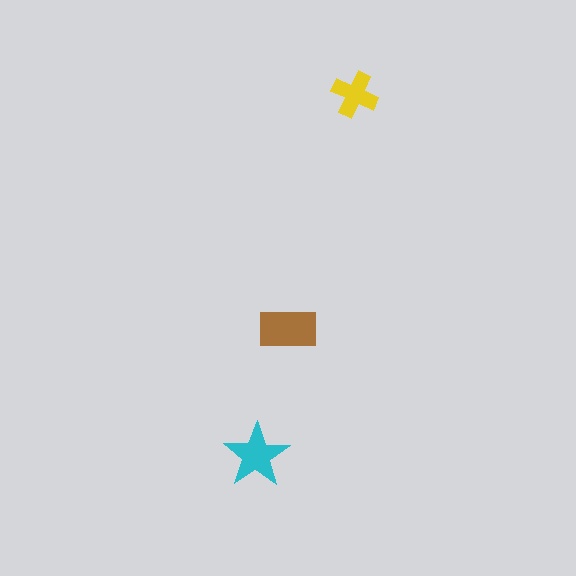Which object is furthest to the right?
The yellow cross is rightmost.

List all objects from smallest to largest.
The yellow cross, the cyan star, the brown rectangle.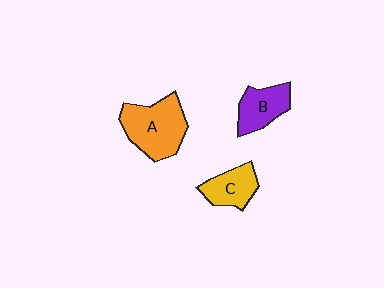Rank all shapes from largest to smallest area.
From largest to smallest: A (orange), B (purple), C (yellow).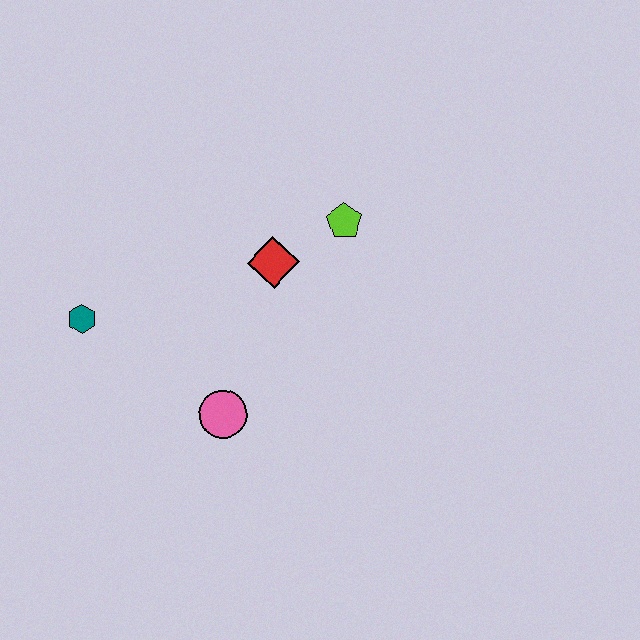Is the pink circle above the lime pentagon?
No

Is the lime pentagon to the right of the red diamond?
Yes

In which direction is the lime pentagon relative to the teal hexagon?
The lime pentagon is to the right of the teal hexagon.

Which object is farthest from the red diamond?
The teal hexagon is farthest from the red diamond.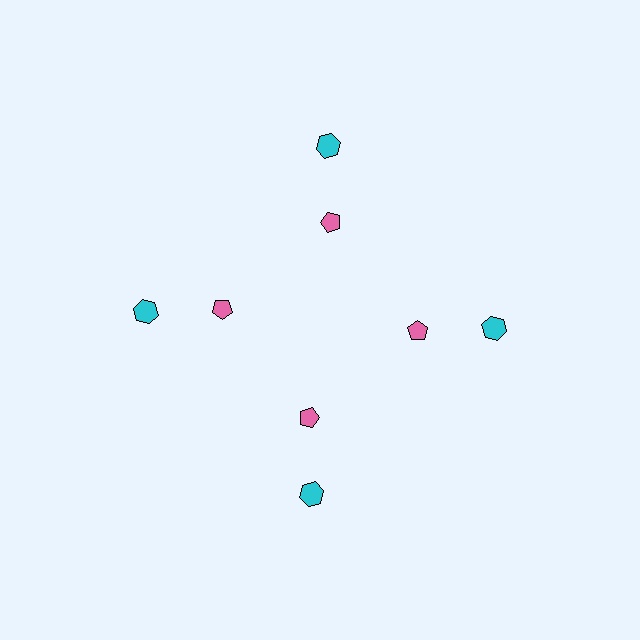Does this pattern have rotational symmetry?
Yes, this pattern has 4-fold rotational symmetry. It looks the same after rotating 90 degrees around the center.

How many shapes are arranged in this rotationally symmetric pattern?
There are 8 shapes, arranged in 4 groups of 2.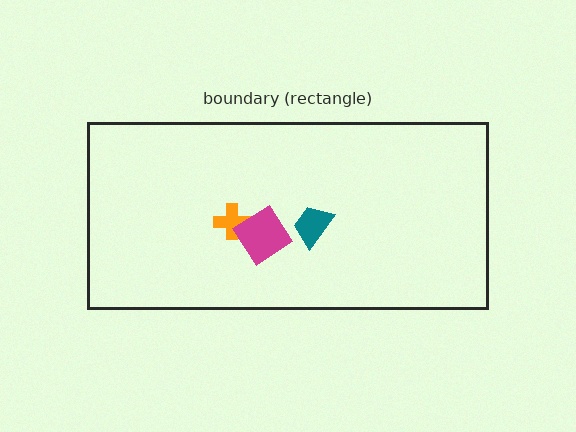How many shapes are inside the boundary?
3 inside, 0 outside.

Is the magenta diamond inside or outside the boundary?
Inside.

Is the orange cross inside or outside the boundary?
Inside.